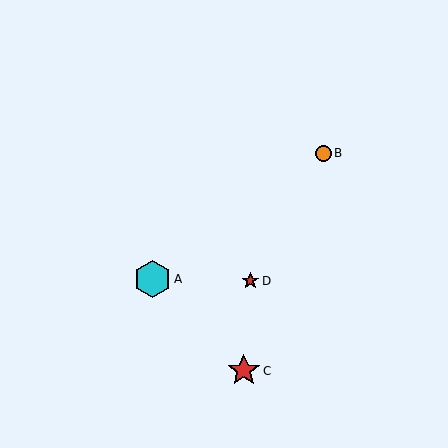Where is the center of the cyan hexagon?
The center of the cyan hexagon is at (152, 279).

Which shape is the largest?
The cyan hexagon (labeled A) is the largest.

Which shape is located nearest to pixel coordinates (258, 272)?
The red star (labeled D) at (250, 281) is nearest to that location.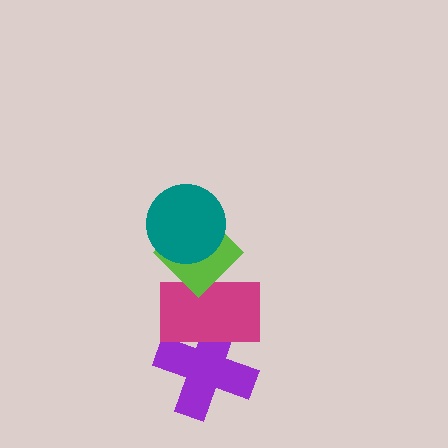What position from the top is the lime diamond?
The lime diamond is 2nd from the top.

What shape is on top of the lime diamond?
The teal circle is on top of the lime diamond.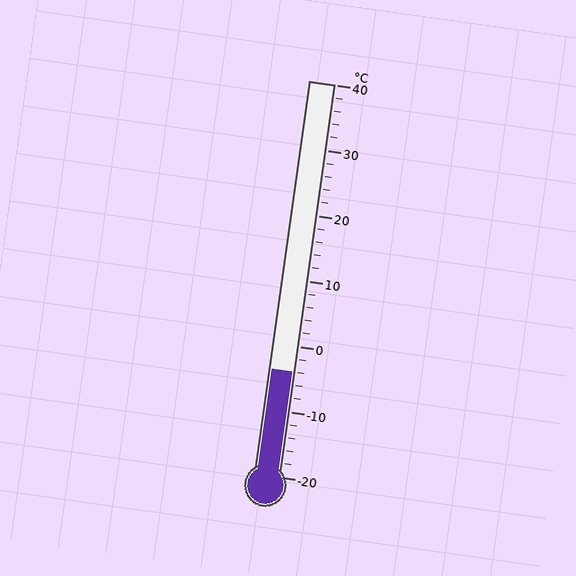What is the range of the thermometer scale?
The thermometer scale ranges from -20°C to 40°C.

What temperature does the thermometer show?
The thermometer shows approximately -4°C.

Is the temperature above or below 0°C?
The temperature is below 0°C.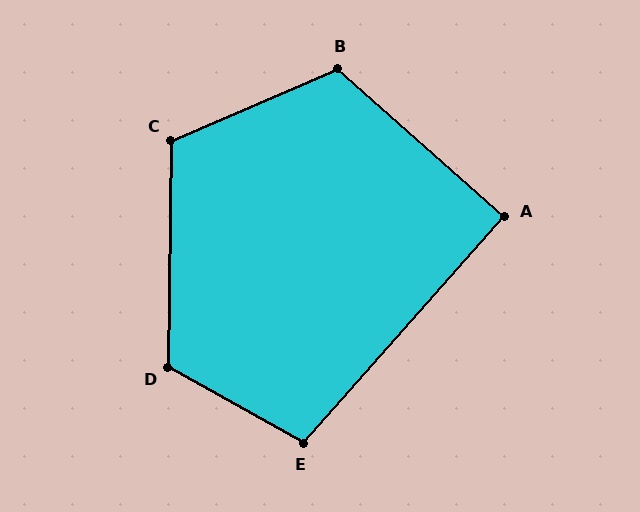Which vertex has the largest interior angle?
D, at approximately 119 degrees.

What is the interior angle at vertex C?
Approximately 114 degrees (obtuse).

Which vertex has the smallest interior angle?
A, at approximately 90 degrees.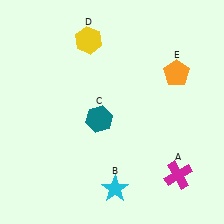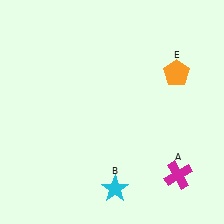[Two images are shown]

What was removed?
The yellow hexagon (D), the teal hexagon (C) were removed in Image 2.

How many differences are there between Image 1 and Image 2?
There are 2 differences between the two images.